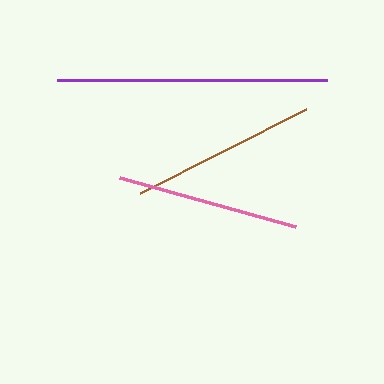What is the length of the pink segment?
The pink segment is approximately 182 pixels long.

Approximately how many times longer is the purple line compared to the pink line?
The purple line is approximately 1.5 times the length of the pink line.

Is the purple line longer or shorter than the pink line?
The purple line is longer than the pink line.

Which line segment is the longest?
The purple line is the longest at approximately 269 pixels.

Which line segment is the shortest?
The pink line is the shortest at approximately 182 pixels.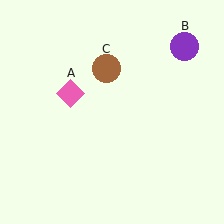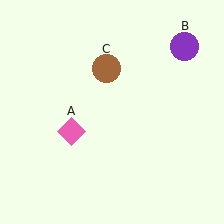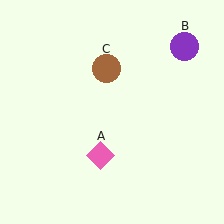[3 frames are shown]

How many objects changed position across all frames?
1 object changed position: pink diamond (object A).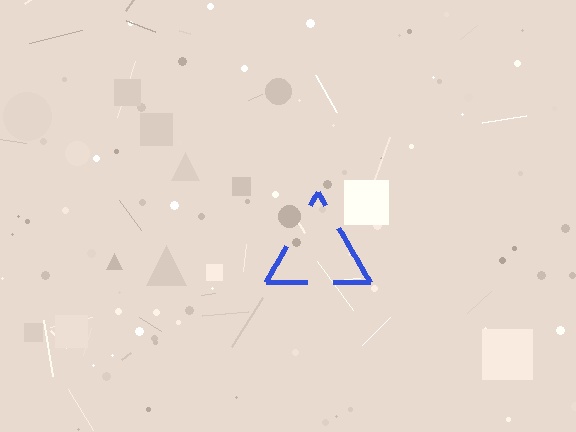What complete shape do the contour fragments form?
The contour fragments form a triangle.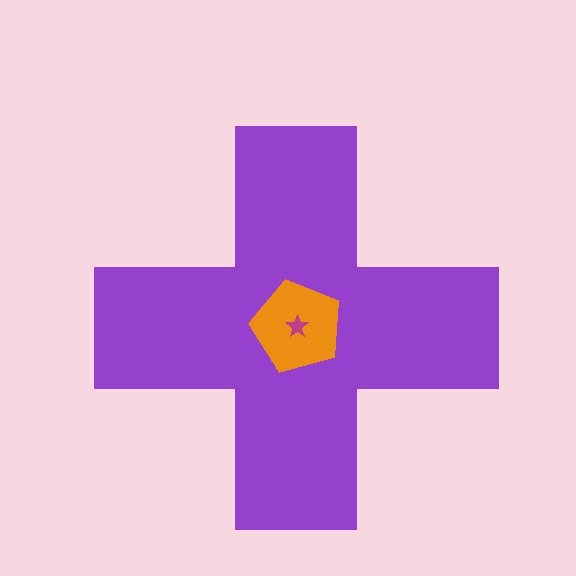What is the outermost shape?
The purple cross.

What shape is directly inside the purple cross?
The orange pentagon.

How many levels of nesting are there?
3.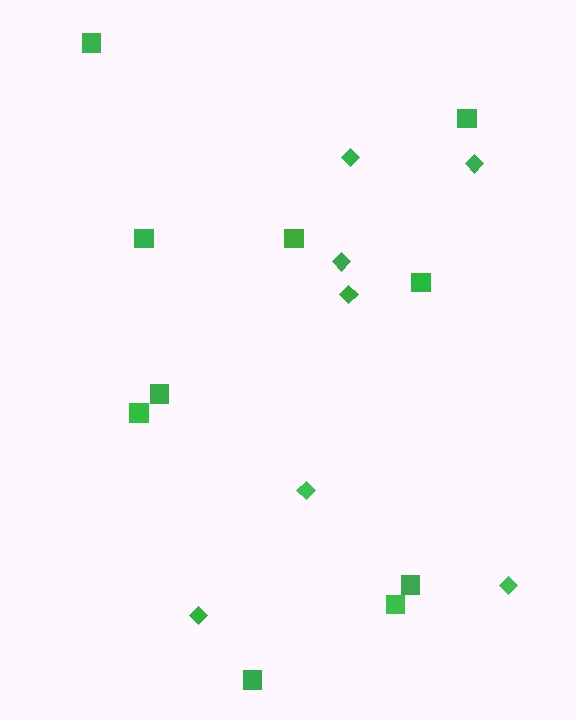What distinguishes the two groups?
There are 2 groups: one group of diamonds (7) and one group of squares (10).